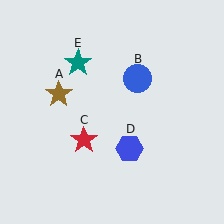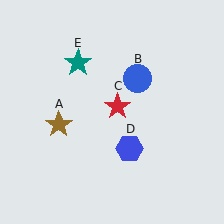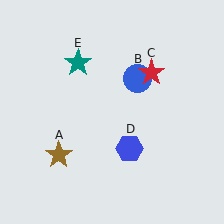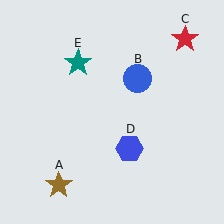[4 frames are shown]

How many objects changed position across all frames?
2 objects changed position: brown star (object A), red star (object C).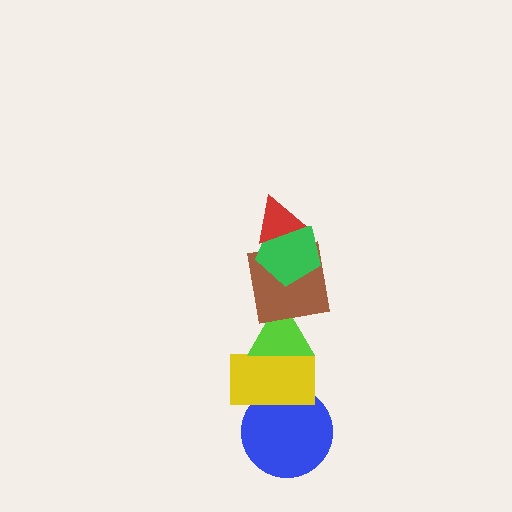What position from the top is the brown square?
The brown square is 3rd from the top.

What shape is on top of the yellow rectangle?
The lime triangle is on top of the yellow rectangle.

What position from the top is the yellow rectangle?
The yellow rectangle is 5th from the top.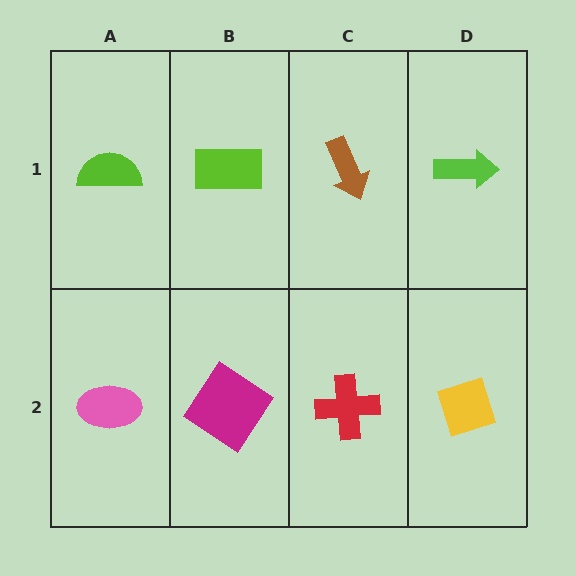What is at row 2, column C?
A red cross.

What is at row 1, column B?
A lime rectangle.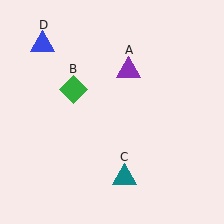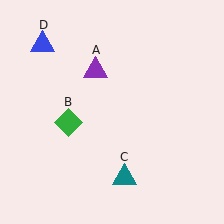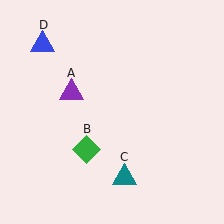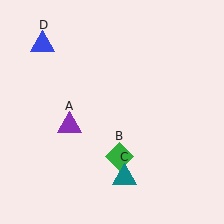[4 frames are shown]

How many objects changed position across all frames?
2 objects changed position: purple triangle (object A), green diamond (object B).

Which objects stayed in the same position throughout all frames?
Teal triangle (object C) and blue triangle (object D) remained stationary.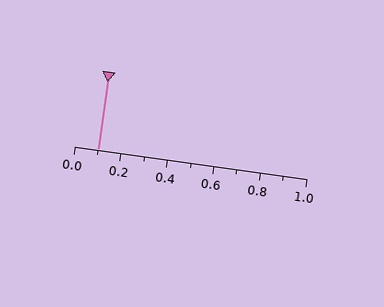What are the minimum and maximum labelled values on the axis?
The axis runs from 0.0 to 1.0.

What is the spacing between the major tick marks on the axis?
The major ticks are spaced 0.2 apart.